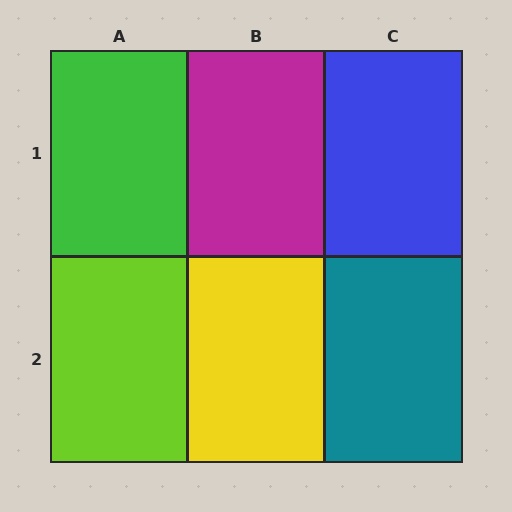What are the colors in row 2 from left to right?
Lime, yellow, teal.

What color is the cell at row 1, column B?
Magenta.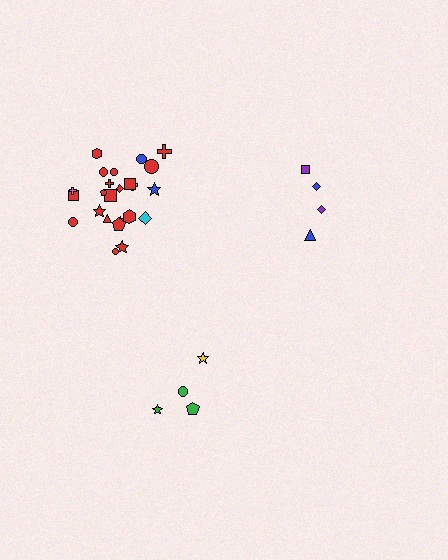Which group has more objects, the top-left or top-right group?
The top-left group.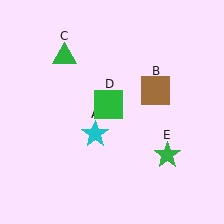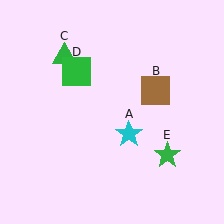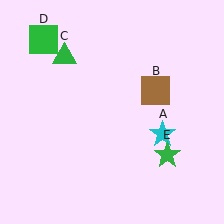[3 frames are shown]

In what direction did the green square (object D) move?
The green square (object D) moved up and to the left.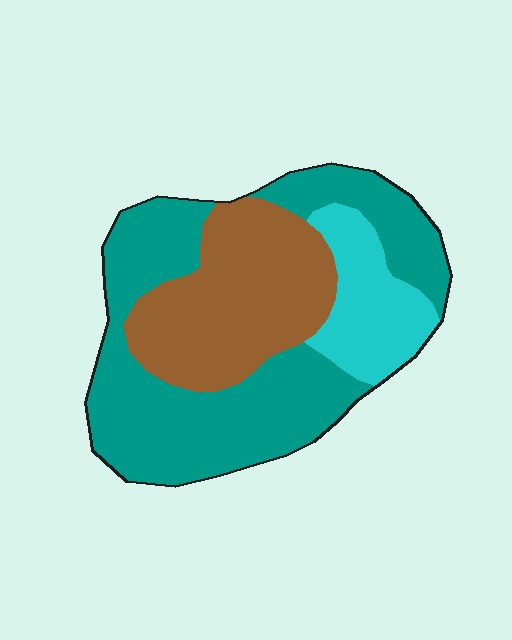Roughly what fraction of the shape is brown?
Brown covers around 30% of the shape.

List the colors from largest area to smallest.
From largest to smallest: teal, brown, cyan.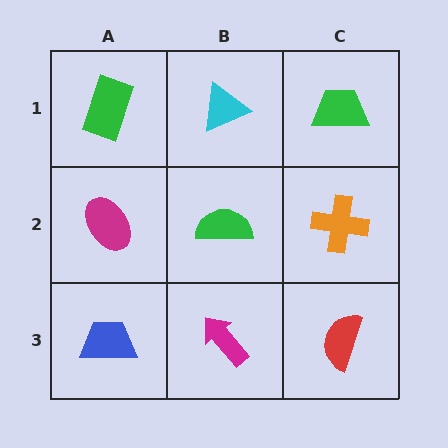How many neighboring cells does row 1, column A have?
2.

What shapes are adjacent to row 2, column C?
A green trapezoid (row 1, column C), a red semicircle (row 3, column C), a green semicircle (row 2, column B).